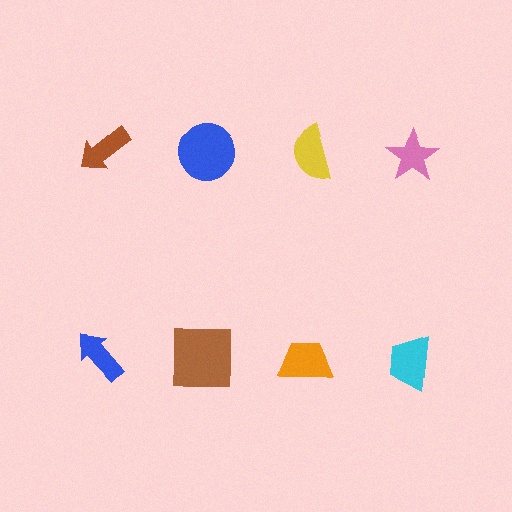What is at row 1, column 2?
A blue circle.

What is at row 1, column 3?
A yellow semicircle.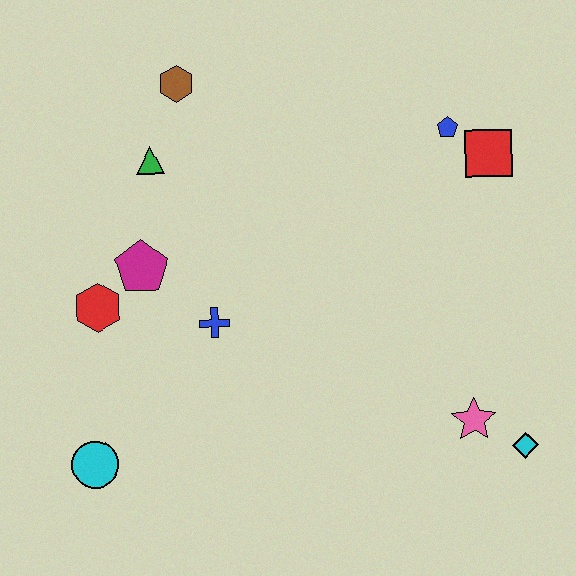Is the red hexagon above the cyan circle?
Yes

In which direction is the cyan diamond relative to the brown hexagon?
The cyan diamond is below the brown hexagon.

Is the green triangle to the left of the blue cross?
Yes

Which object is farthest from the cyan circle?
The red square is farthest from the cyan circle.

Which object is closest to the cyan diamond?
The pink star is closest to the cyan diamond.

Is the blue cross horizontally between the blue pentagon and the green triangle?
Yes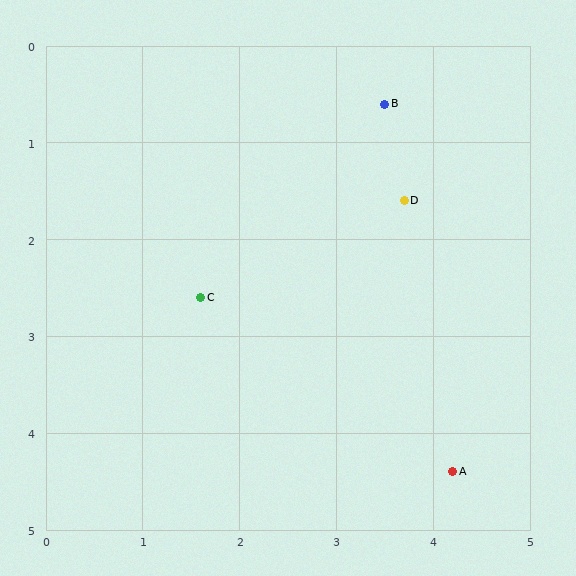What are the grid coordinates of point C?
Point C is at approximately (1.6, 2.6).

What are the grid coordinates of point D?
Point D is at approximately (3.7, 1.6).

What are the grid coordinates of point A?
Point A is at approximately (4.2, 4.4).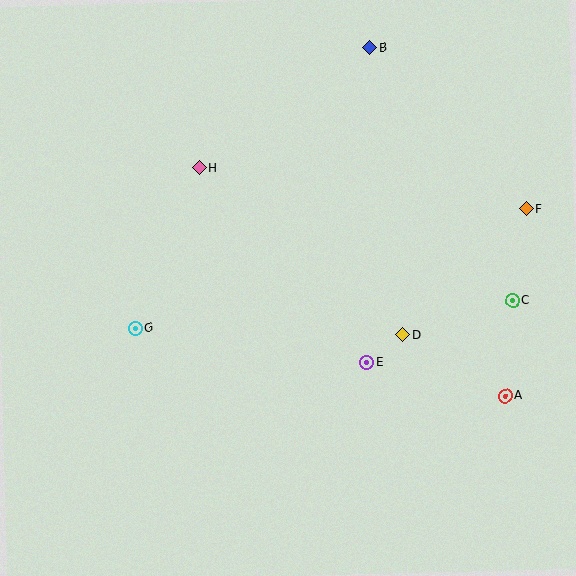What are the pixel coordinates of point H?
Point H is at (199, 168).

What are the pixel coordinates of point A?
Point A is at (505, 396).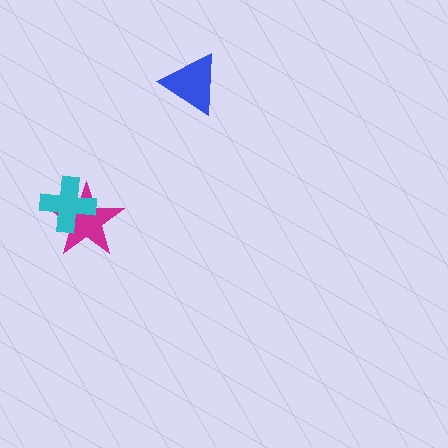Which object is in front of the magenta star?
The cyan cross is in front of the magenta star.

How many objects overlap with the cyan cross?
1 object overlaps with the cyan cross.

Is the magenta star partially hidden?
Yes, it is partially covered by another shape.